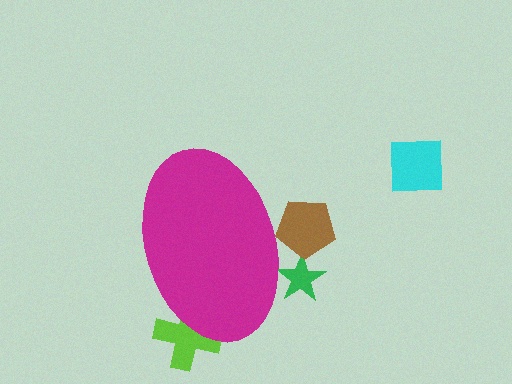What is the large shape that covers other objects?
A magenta ellipse.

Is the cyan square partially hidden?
No, the cyan square is fully visible.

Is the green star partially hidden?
Yes, the green star is partially hidden behind the magenta ellipse.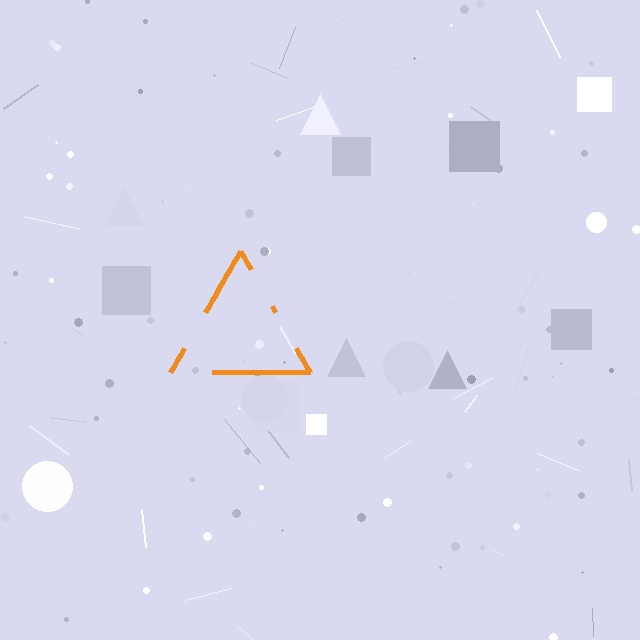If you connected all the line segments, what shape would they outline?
They would outline a triangle.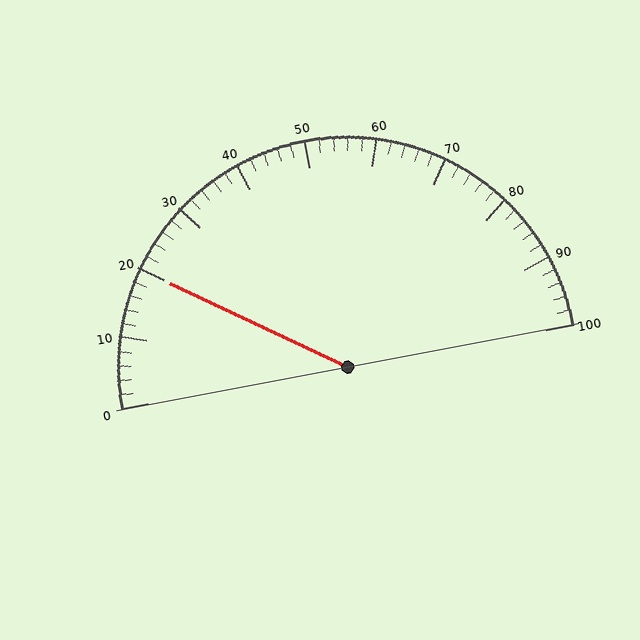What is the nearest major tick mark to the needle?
The nearest major tick mark is 20.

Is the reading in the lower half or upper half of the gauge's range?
The reading is in the lower half of the range (0 to 100).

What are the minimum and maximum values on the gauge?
The gauge ranges from 0 to 100.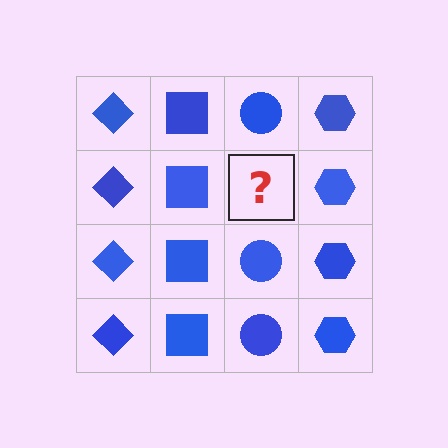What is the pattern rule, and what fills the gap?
The rule is that each column has a consistent shape. The gap should be filled with a blue circle.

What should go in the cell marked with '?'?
The missing cell should contain a blue circle.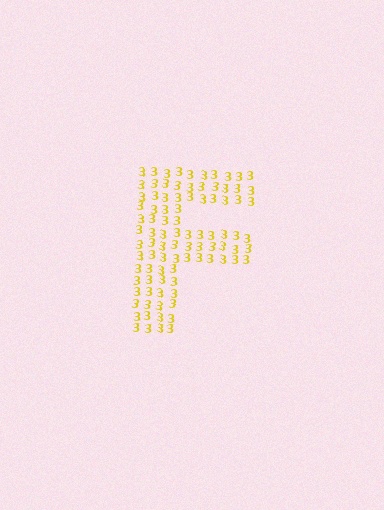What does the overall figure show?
The overall figure shows the letter F.